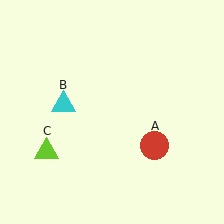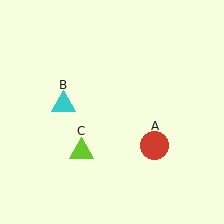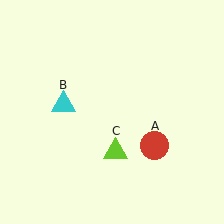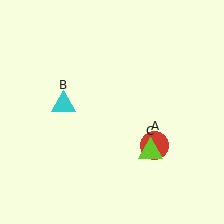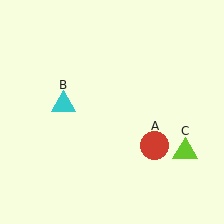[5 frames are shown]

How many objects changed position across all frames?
1 object changed position: lime triangle (object C).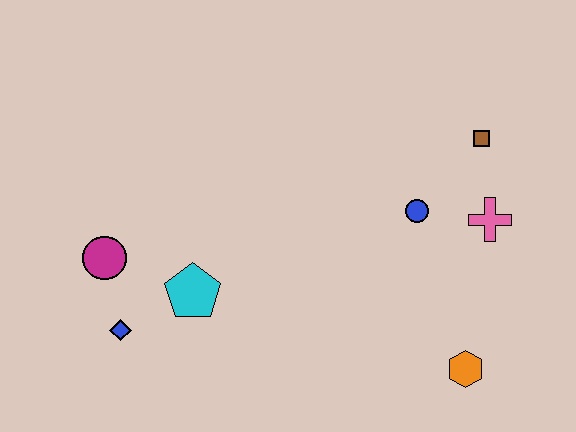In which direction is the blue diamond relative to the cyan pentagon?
The blue diamond is to the left of the cyan pentagon.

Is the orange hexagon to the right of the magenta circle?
Yes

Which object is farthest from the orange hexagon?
The magenta circle is farthest from the orange hexagon.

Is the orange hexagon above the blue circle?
No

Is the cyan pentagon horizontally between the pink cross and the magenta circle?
Yes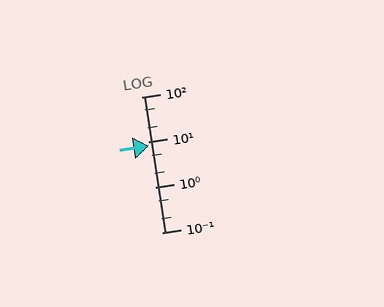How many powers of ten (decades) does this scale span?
The scale spans 3 decades, from 0.1 to 100.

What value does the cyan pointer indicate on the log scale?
The pointer indicates approximately 8.4.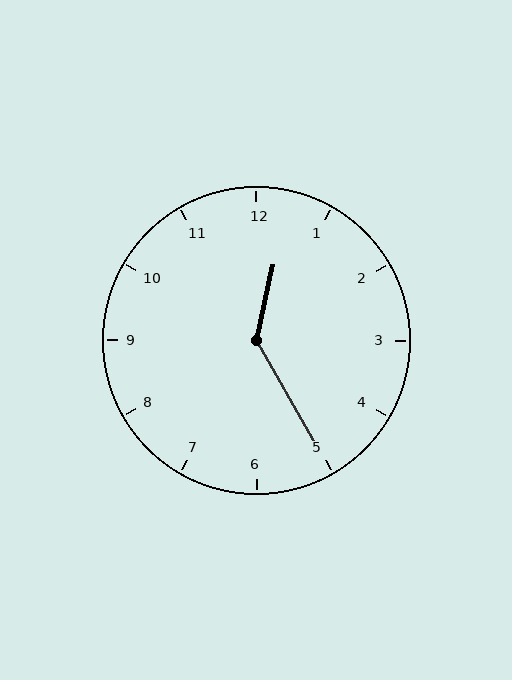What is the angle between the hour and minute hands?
Approximately 138 degrees.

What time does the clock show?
12:25.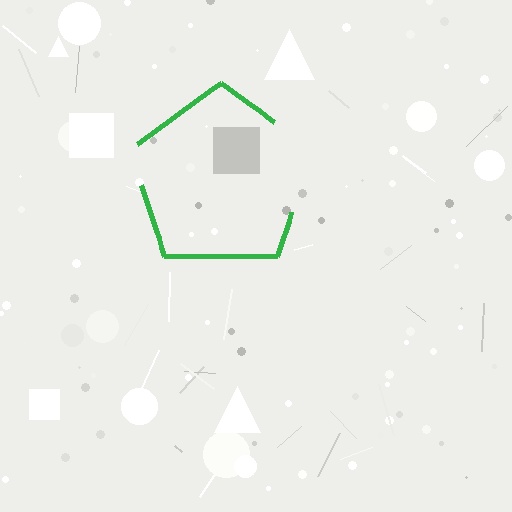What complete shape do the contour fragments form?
The contour fragments form a pentagon.